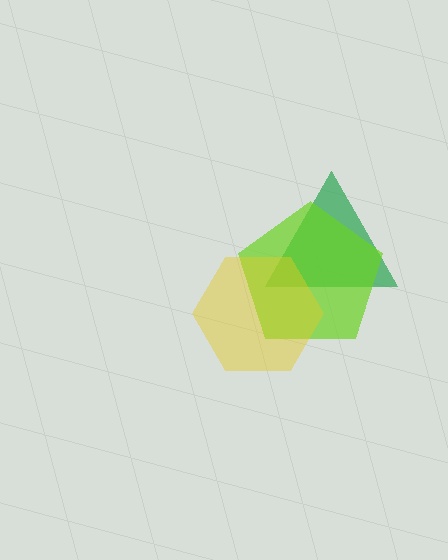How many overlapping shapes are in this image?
There are 3 overlapping shapes in the image.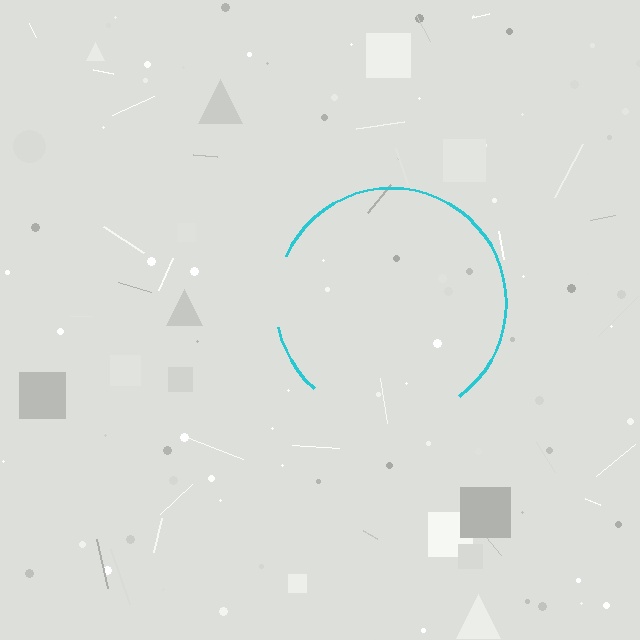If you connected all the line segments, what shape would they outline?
They would outline a circle.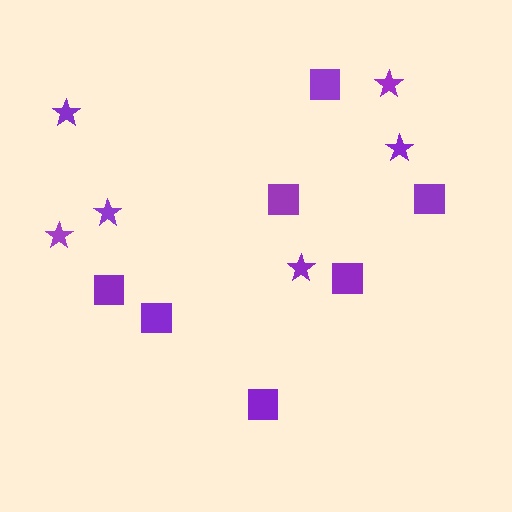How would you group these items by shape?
There are 2 groups: one group of stars (6) and one group of squares (7).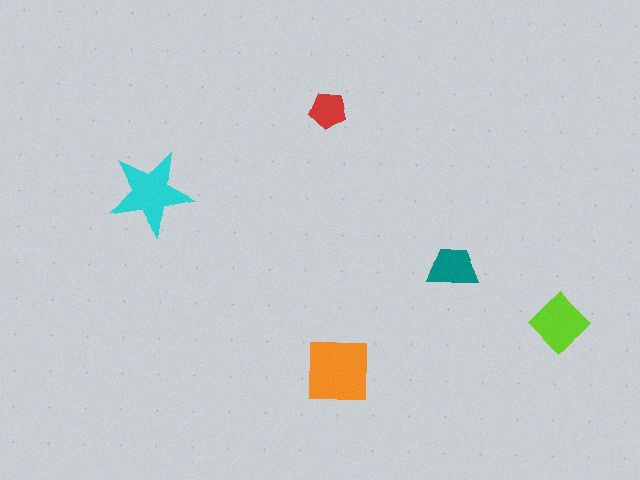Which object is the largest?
The orange square.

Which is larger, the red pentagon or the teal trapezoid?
The teal trapezoid.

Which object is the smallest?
The red pentagon.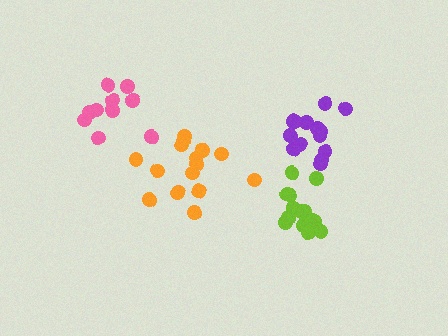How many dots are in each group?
Group 1: 14 dots, Group 2: 15 dots, Group 3: 14 dots, Group 4: 11 dots (54 total).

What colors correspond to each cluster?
The clusters are colored: lime, orange, purple, pink.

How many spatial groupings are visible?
There are 4 spatial groupings.